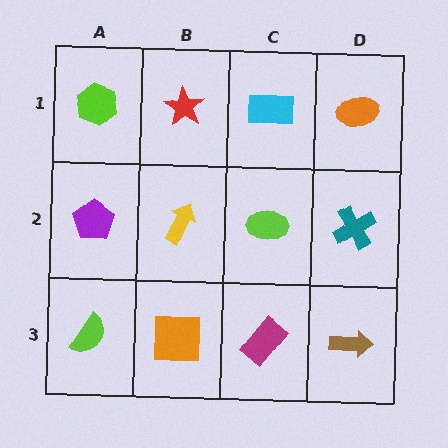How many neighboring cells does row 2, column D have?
3.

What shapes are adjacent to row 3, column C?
A lime ellipse (row 2, column C), an orange square (row 3, column B), a brown arrow (row 3, column D).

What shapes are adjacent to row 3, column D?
A teal cross (row 2, column D), a magenta rectangle (row 3, column C).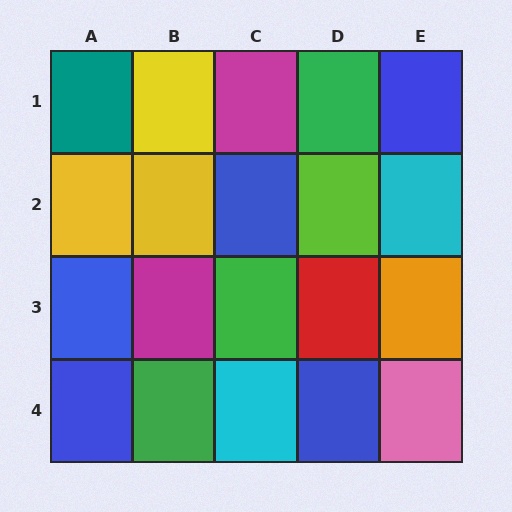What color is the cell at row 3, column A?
Blue.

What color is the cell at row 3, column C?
Green.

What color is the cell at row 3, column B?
Magenta.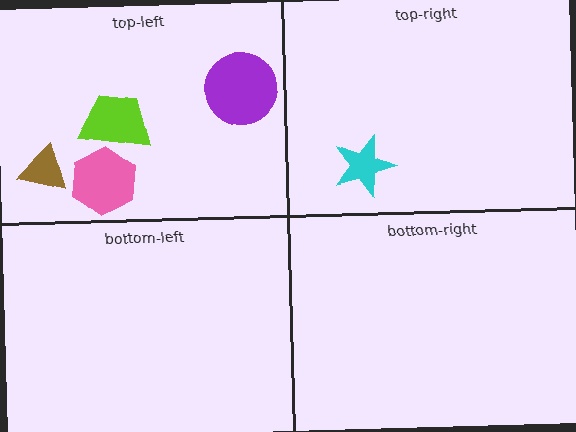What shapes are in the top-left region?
The purple circle, the brown triangle, the lime trapezoid, the pink hexagon.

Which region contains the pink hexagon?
The top-left region.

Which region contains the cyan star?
The top-right region.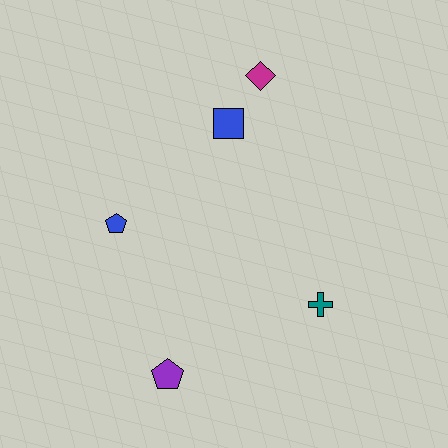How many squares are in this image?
There is 1 square.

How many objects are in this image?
There are 5 objects.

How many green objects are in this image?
There are no green objects.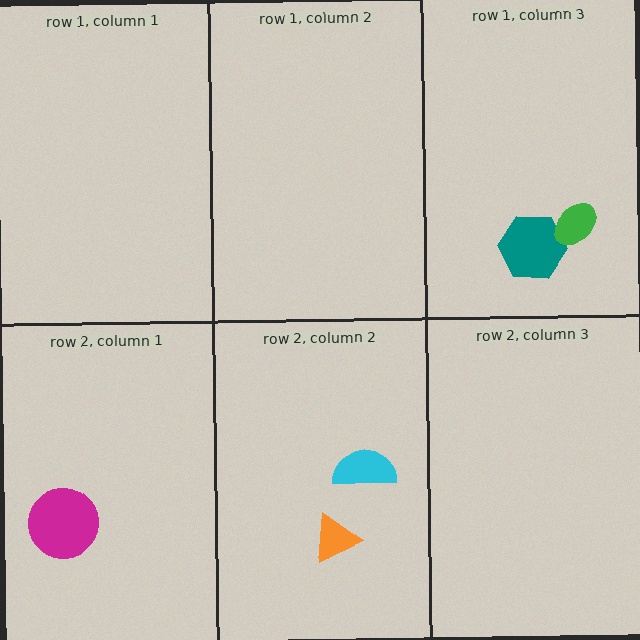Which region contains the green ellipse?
The row 1, column 3 region.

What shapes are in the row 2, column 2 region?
The cyan semicircle, the orange triangle.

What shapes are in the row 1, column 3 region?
The teal hexagon, the green ellipse.